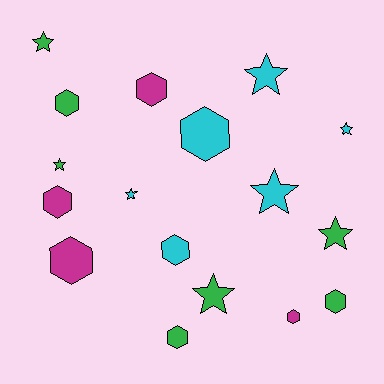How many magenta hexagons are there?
There are 4 magenta hexagons.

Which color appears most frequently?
Green, with 7 objects.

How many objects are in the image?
There are 17 objects.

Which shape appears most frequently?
Hexagon, with 9 objects.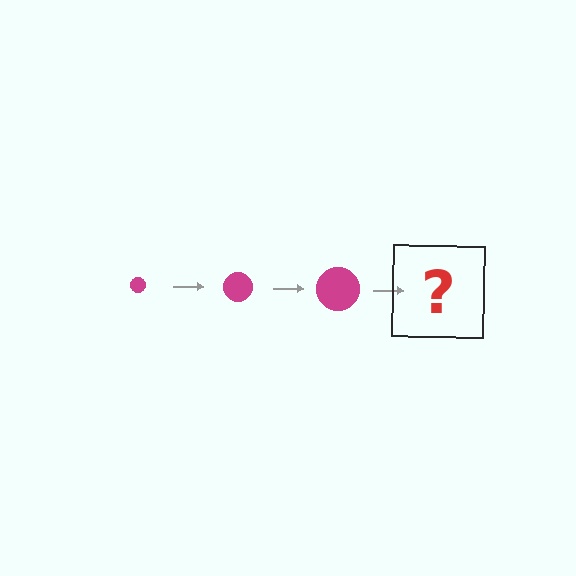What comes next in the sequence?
The next element should be a magenta circle, larger than the previous one.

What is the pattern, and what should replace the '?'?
The pattern is that the circle gets progressively larger each step. The '?' should be a magenta circle, larger than the previous one.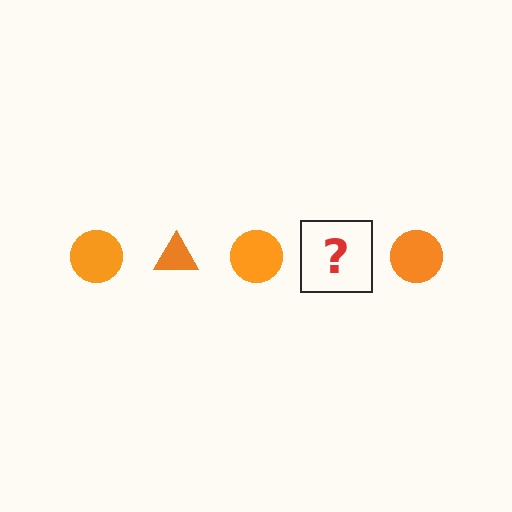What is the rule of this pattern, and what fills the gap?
The rule is that the pattern cycles through circle, triangle shapes in orange. The gap should be filled with an orange triangle.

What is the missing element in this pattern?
The missing element is an orange triangle.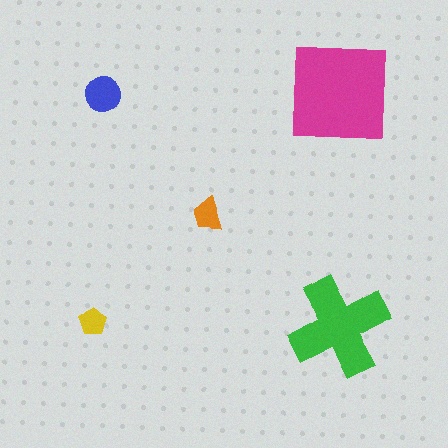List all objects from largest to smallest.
The magenta square, the green cross, the blue circle, the orange trapezoid, the yellow pentagon.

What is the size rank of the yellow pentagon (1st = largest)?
5th.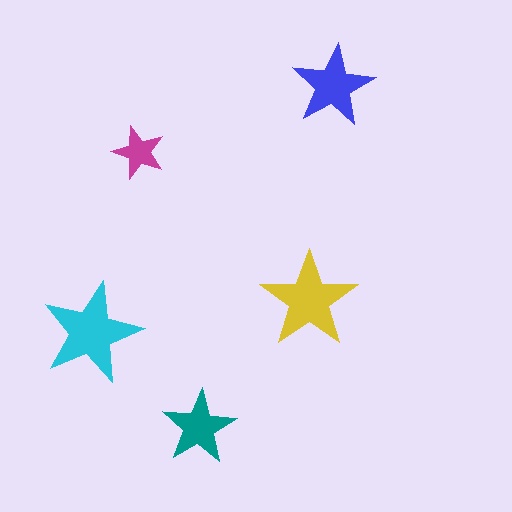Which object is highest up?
The blue star is topmost.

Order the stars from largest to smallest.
the cyan one, the yellow one, the blue one, the teal one, the magenta one.